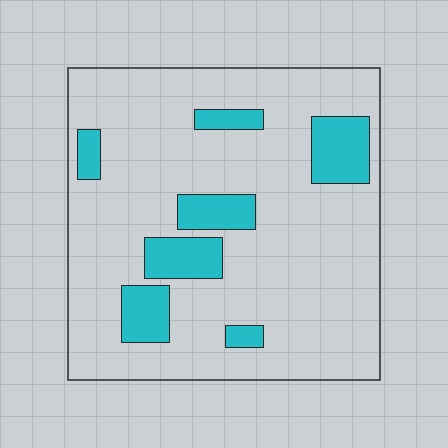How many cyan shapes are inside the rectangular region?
7.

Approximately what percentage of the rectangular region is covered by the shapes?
Approximately 15%.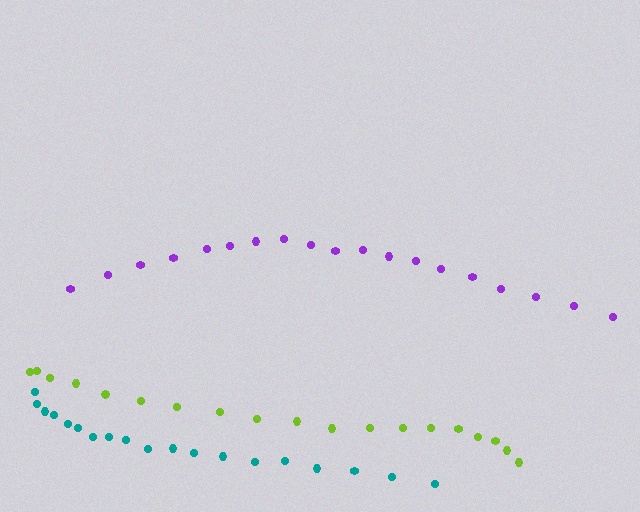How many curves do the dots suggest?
There are 3 distinct paths.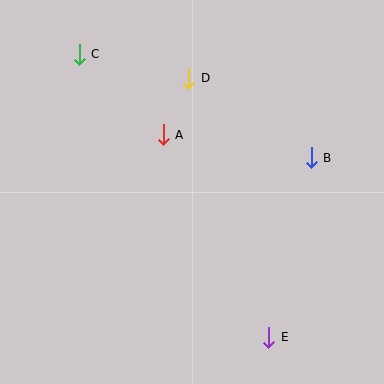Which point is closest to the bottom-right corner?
Point E is closest to the bottom-right corner.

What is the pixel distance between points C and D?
The distance between C and D is 112 pixels.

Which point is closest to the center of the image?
Point A at (163, 135) is closest to the center.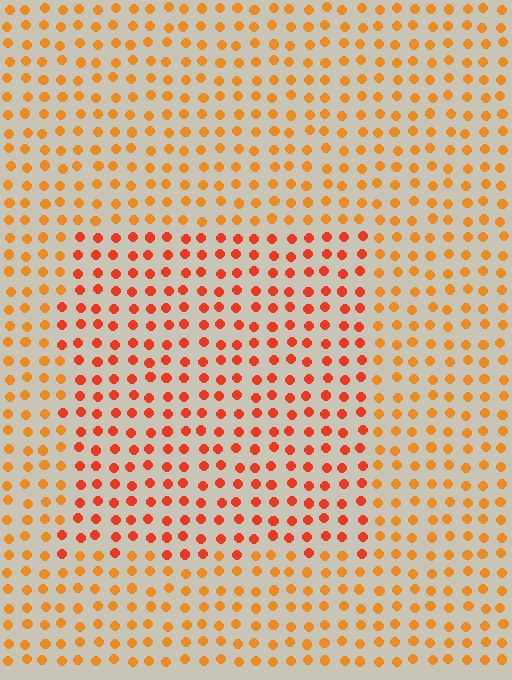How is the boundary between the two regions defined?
The boundary is defined purely by a slight shift in hue (about 25 degrees). Spacing, size, and orientation are identical on both sides.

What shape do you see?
I see a rectangle.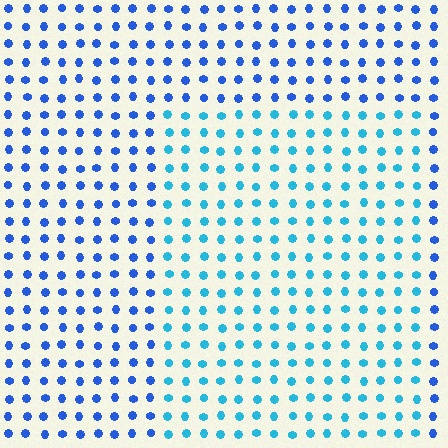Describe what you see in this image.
The image is filled with small blue elements in a uniform arrangement. A rectangle-shaped region is visible where the elements are tinted to a slightly different hue, forming a subtle color boundary.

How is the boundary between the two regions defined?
The boundary is defined purely by a slight shift in hue (about 31 degrees). Spacing, size, and orientation are identical on both sides.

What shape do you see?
I see a rectangle.